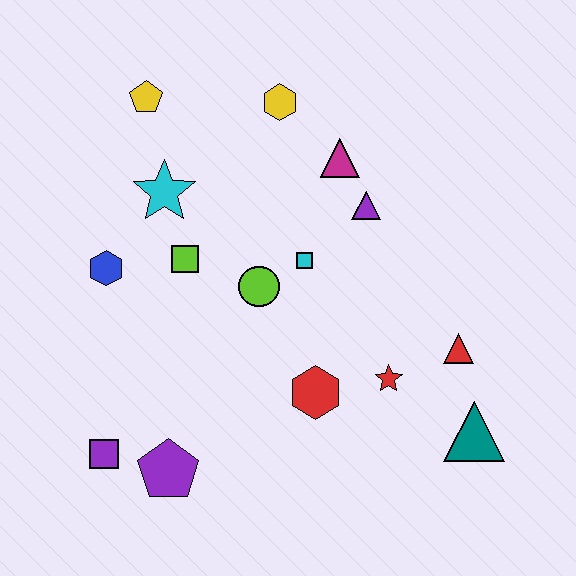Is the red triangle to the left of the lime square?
No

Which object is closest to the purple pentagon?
The purple square is closest to the purple pentagon.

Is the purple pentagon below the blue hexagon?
Yes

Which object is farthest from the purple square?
The yellow hexagon is farthest from the purple square.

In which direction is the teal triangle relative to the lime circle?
The teal triangle is to the right of the lime circle.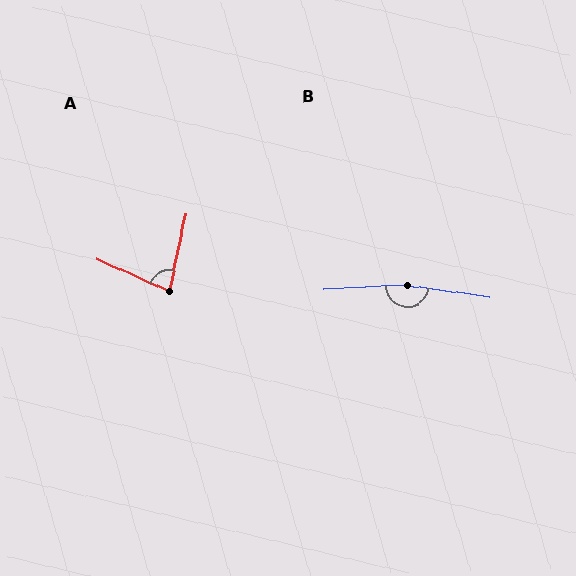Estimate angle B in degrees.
Approximately 169 degrees.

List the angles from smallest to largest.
A (78°), B (169°).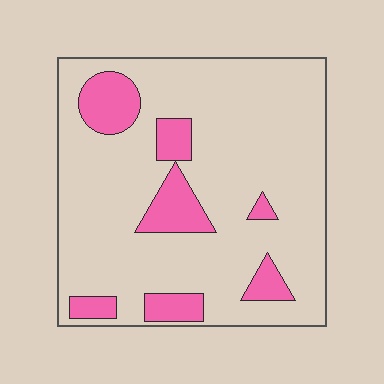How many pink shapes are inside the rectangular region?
7.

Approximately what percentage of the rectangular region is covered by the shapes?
Approximately 15%.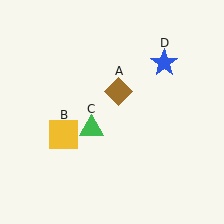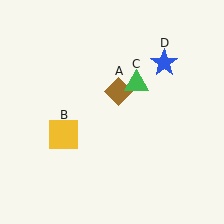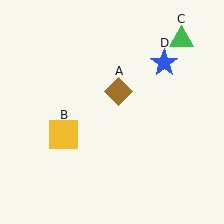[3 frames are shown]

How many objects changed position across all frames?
1 object changed position: green triangle (object C).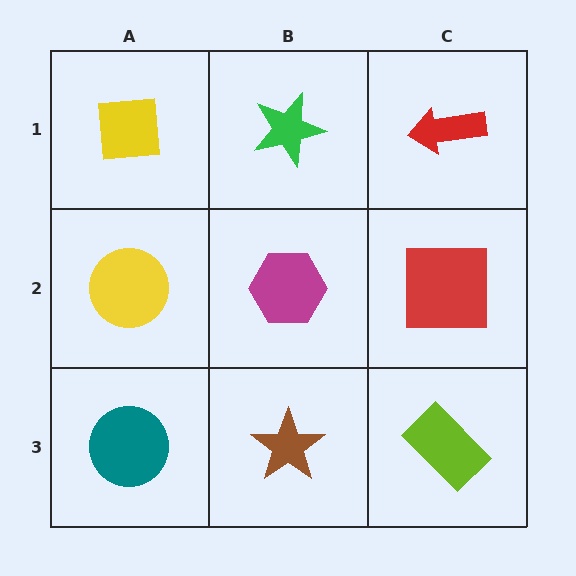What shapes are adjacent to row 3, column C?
A red square (row 2, column C), a brown star (row 3, column B).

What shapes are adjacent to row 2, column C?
A red arrow (row 1, column C), a lime rectangle (row 3, column C), a magenta hexagon (row 2, column B).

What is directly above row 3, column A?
A yellow circle.